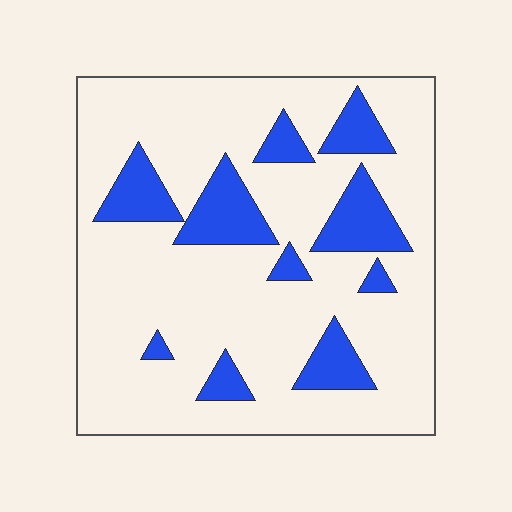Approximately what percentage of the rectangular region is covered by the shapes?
Approximately 20%.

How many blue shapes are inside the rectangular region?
10.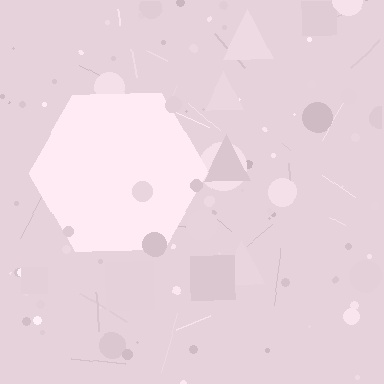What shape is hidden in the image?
A hexagon is hidden in the image.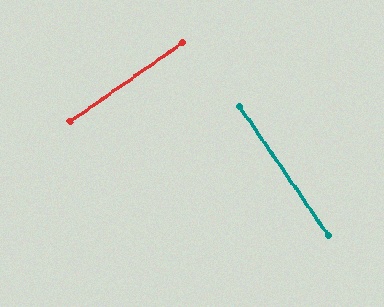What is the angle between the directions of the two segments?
Approximately 90 degrees.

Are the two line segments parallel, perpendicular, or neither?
Perpendicular — they meet at approximately 90°.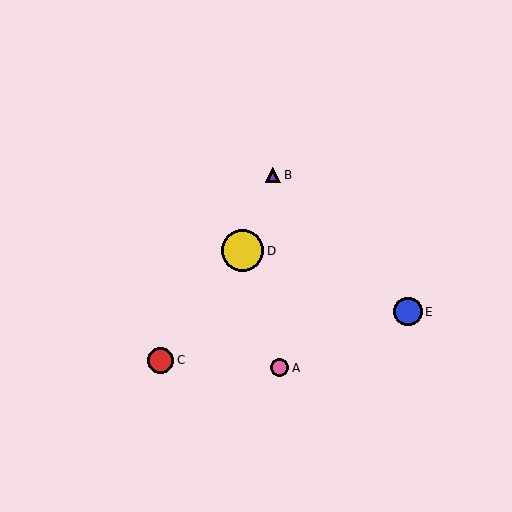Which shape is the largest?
The yellow circle (labeled D) is the largest.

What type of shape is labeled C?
Shape C is a red circle.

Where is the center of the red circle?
The center of the red circle is at (160, 360).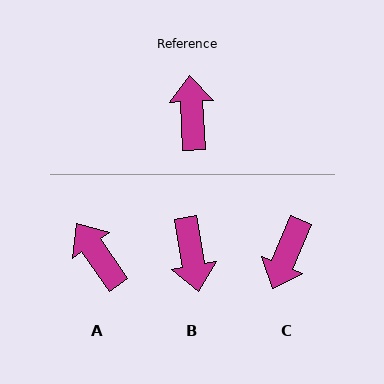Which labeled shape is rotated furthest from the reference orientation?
B, about 173 degrees away.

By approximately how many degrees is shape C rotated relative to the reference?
Approximately 154 degrees counter-clockwise.